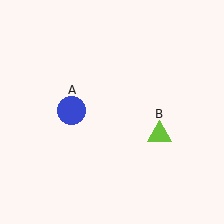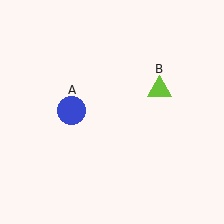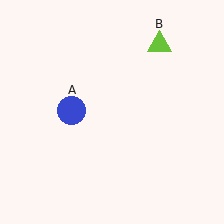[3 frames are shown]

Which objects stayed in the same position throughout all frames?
Blue circle (object A) remained stationary.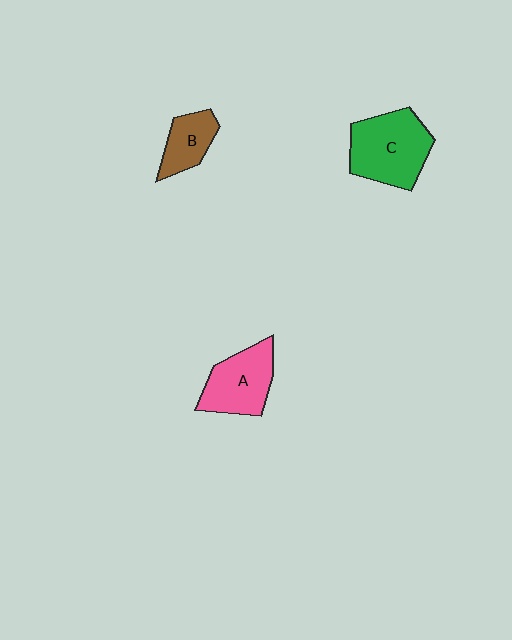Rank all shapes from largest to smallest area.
From largest to smallest: C (green), A (pink), B (brown).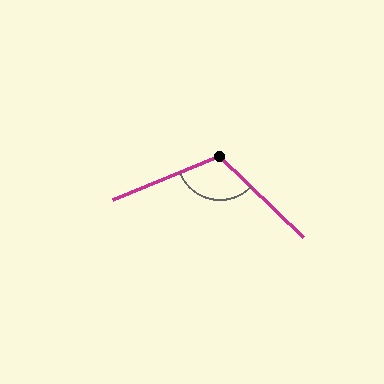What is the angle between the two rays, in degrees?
Approximately 114 degrees.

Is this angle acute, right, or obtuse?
It is obtuse.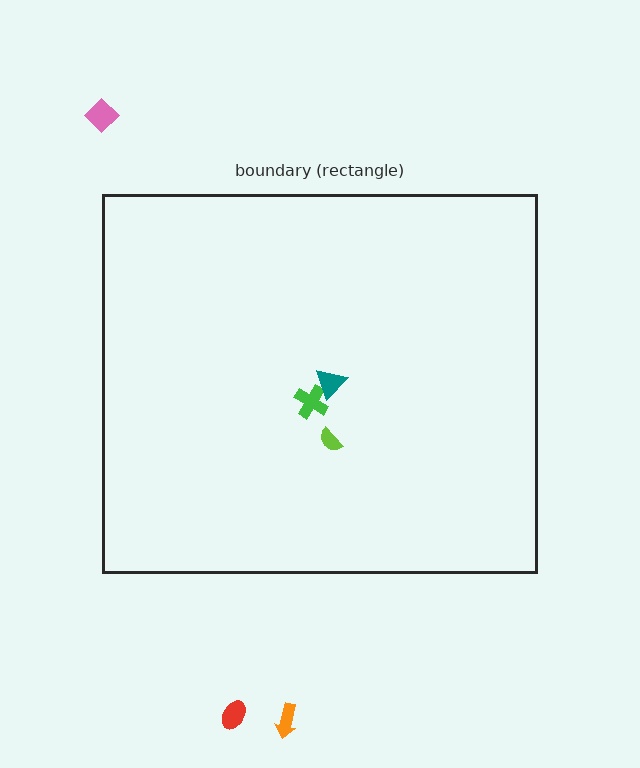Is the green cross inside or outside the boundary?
Inside.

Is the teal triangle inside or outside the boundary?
Inside.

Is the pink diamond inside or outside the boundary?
Outside.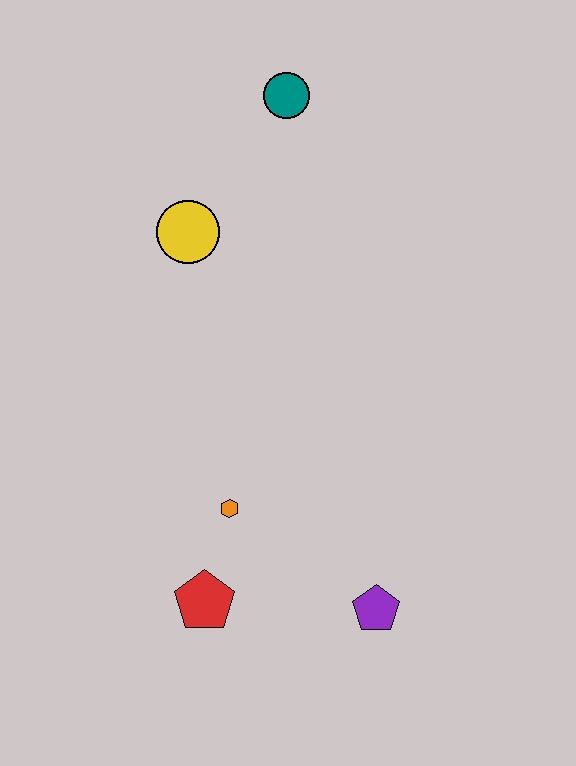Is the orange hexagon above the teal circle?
No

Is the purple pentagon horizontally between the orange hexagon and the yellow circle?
No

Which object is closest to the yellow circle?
The teal circle is closest to the yellow circle.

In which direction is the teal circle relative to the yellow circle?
The teal circle is above the yellow circle.